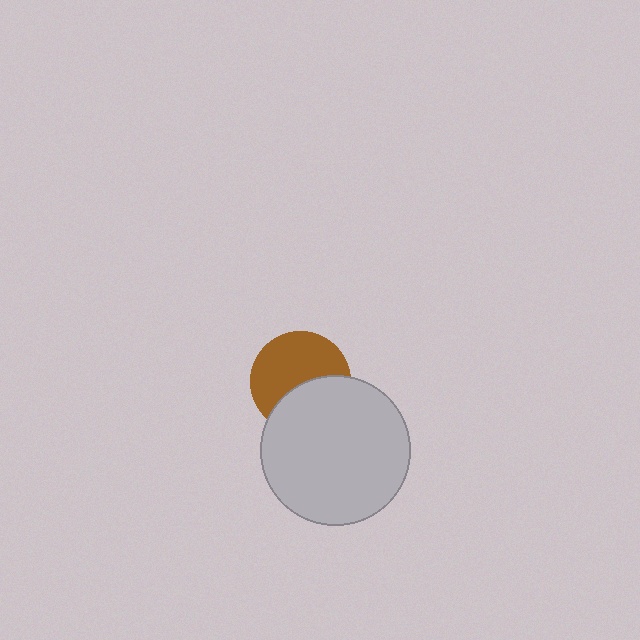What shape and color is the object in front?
The object in front is a light gray circle.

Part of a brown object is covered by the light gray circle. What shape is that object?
It is a circle.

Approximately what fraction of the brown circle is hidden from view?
Roughly 40% of the brown circle is hidden behind the light gray circle.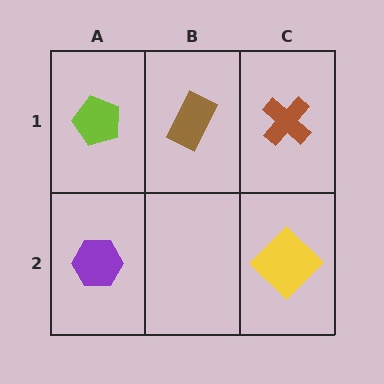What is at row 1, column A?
A lime pentagon.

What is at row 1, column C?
A brown cross.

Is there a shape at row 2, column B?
No, that cell is empty.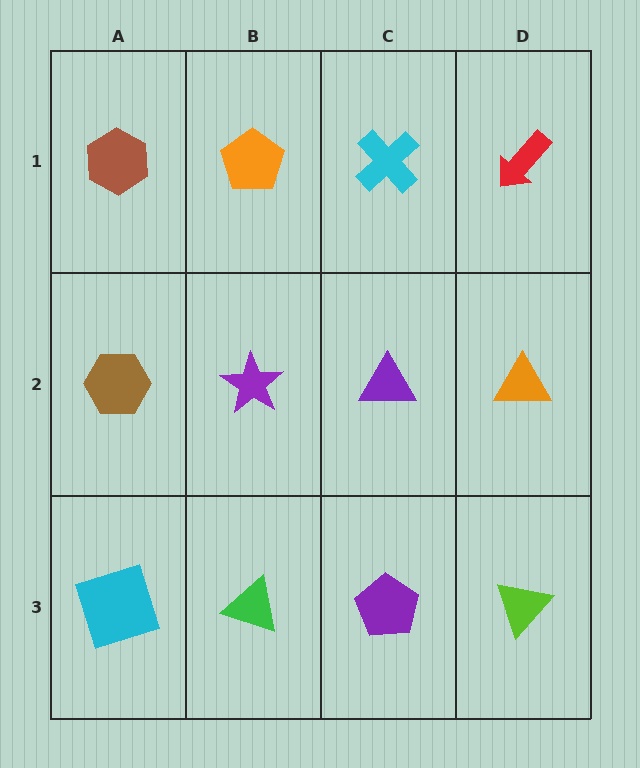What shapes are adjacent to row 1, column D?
An orange triangle (row 2, column D), a cyan cross (row 1, column C).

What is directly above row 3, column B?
A purple star.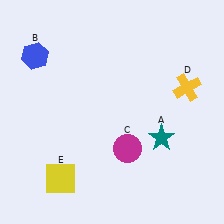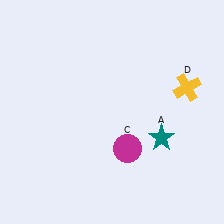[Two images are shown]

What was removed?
The blue hexagon (B), the yellow square (E) were removed in Image 2.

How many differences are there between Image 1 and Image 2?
There are 2 differences between the two images.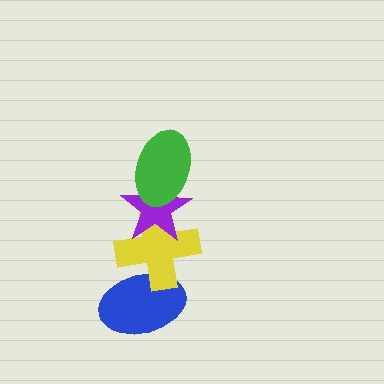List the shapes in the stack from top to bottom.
From top to bottom: the green ellipse, the purple star, the yellow cross, the blue ellipse.